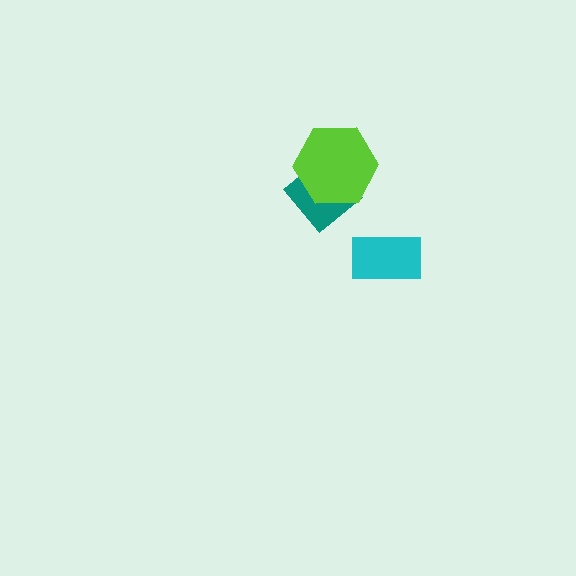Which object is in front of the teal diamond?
The lime hexagon is in front of the teal diamond.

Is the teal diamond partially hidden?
Yes, it is partially covered by another shape.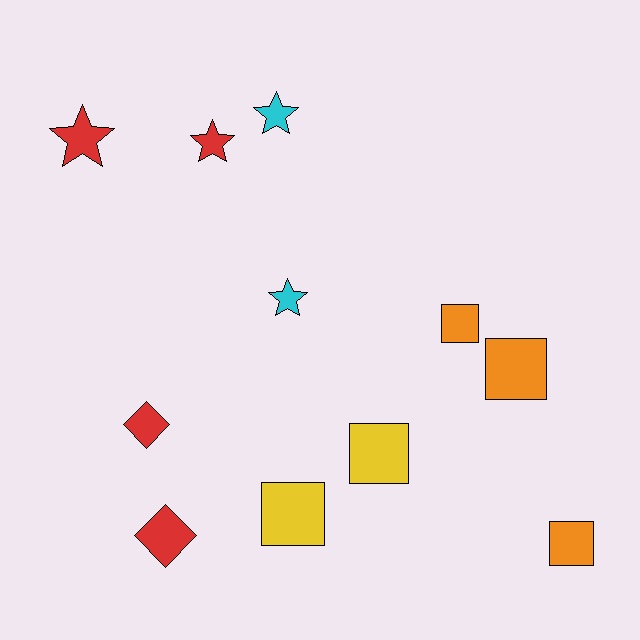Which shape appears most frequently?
Square, with 5 objects.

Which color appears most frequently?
Red, with 4 objects.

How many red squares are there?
There are no red squares.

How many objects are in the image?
There are 11 objects.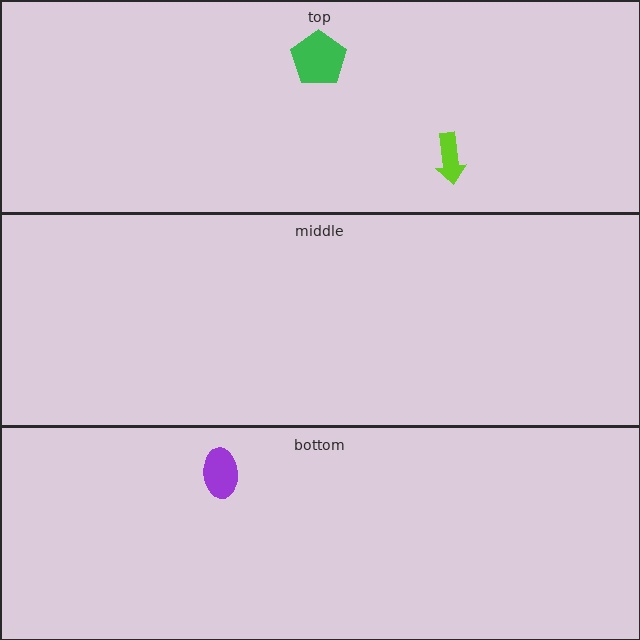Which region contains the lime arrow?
The top region.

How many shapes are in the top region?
2.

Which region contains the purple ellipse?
The bottom region.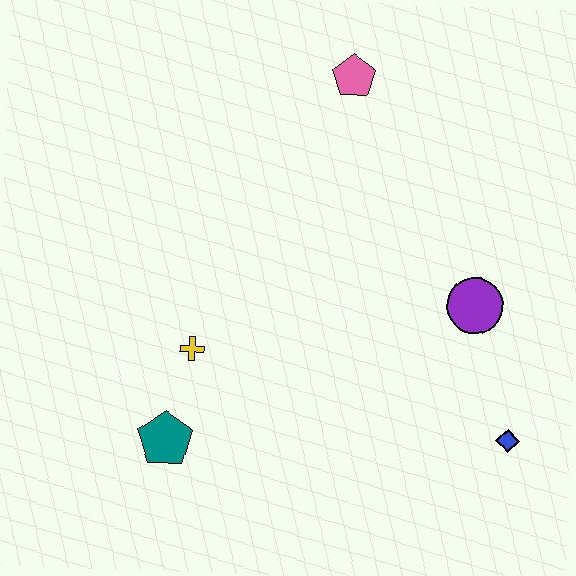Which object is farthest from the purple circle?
The teal pentagon is farthest from the purple circle.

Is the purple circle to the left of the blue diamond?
Yes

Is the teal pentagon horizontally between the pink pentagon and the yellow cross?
No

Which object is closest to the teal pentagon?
The yellow cross is closest to the teal pentagon.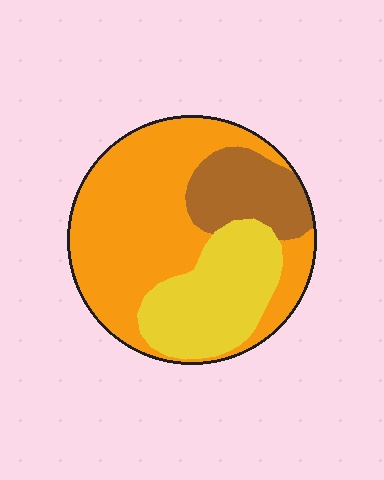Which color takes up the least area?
Brown, at roughly 15%.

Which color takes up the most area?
Orange, at roughly 55%.